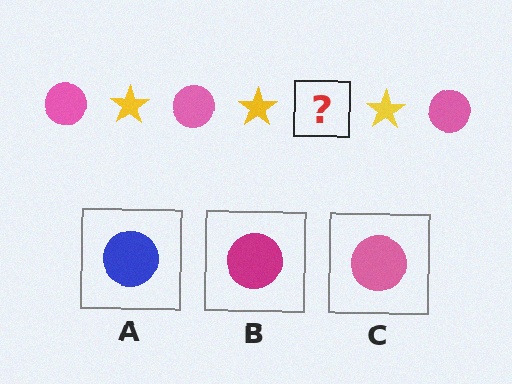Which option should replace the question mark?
Option C.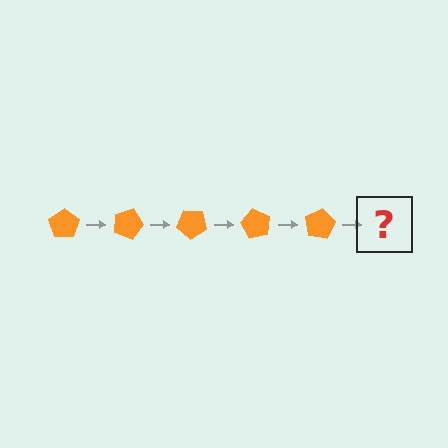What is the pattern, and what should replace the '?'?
The pattern is that the pentagon rotates 20 degrees each step. The '?' should be an orange pentagon rotated 100 degrees.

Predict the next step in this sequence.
The next step is an orange pentagon rotated 100 degrees.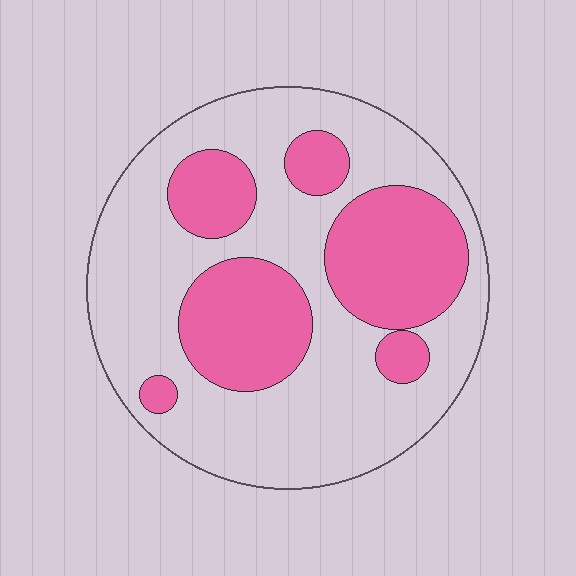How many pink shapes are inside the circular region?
6.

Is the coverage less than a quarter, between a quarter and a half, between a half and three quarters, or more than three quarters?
Between a quarter and a half.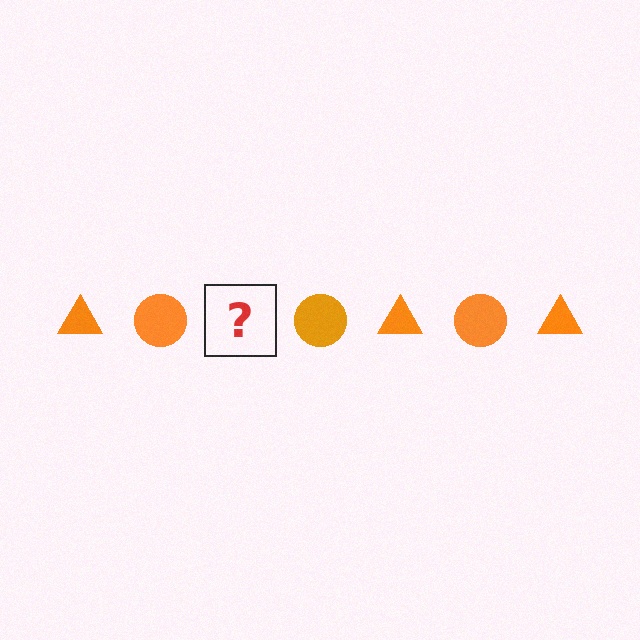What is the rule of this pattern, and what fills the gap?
The rule is that the pattern cycles through triangle, circle shapes in orange. The gap should be filled with an orange triangle.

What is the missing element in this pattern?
The missing element is an orange triangle.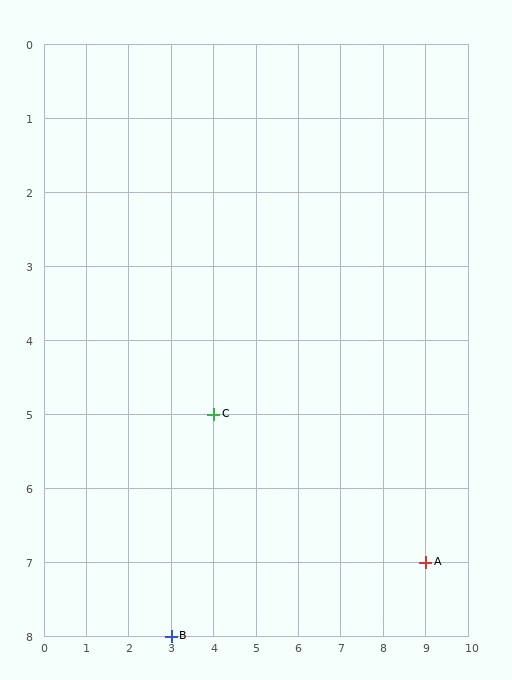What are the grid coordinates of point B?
Point B is at grid coordinates (3, 8).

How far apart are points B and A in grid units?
Points B and A are 6 columns and 1 row apart (about 6.1 grid units diagonally).